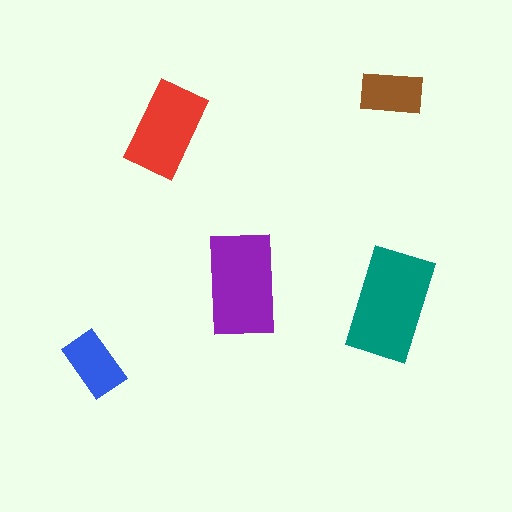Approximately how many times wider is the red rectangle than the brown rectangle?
About 1.5 times wider.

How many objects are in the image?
There are 5 objects in the image.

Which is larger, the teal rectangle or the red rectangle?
The teal one.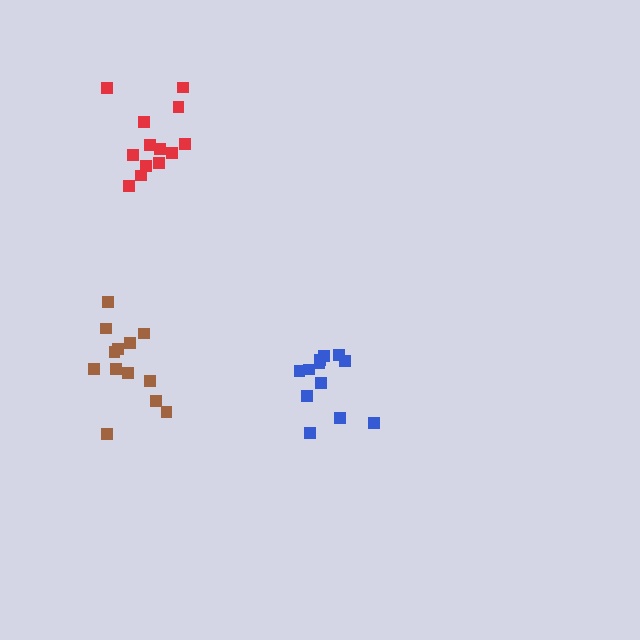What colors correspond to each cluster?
The clusters are colored: blue, red, brown.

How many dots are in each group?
Group 1: 12 dots, Group 2: 13 dots, Group 3: 13 dots (38 total).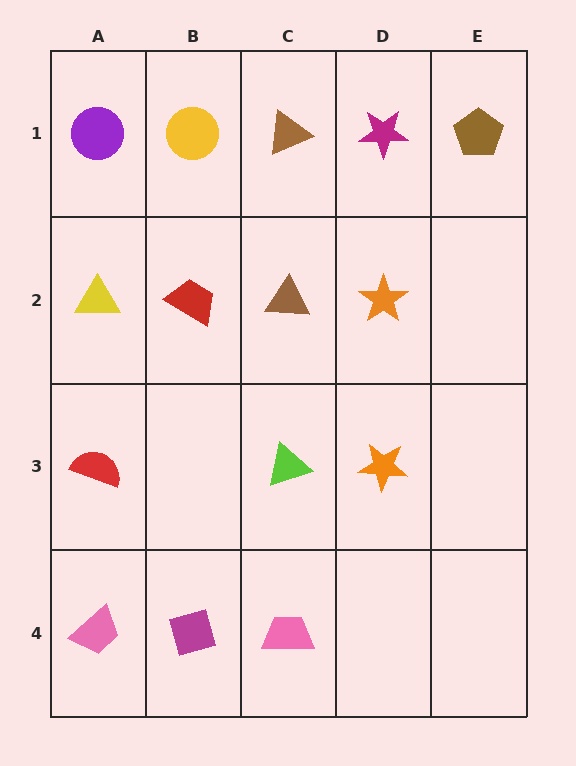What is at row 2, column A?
A yellow triangle.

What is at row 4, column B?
A magenta diamond.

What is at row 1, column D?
A magenta star.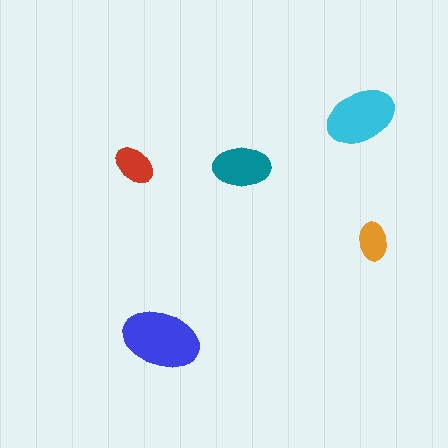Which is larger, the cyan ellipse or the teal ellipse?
The cyan one.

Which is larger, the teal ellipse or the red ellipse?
The teal one.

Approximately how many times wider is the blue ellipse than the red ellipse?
About 2 times wider.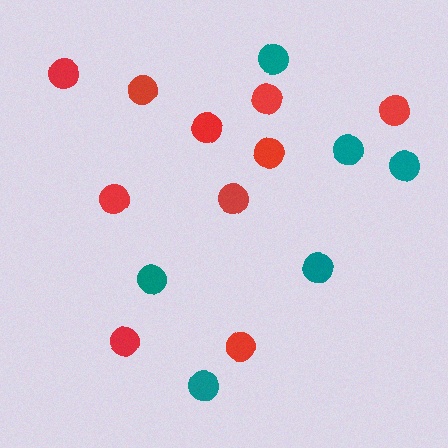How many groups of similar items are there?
There are 2 groups: one group of red circles (10) and one group of teal circles (6).